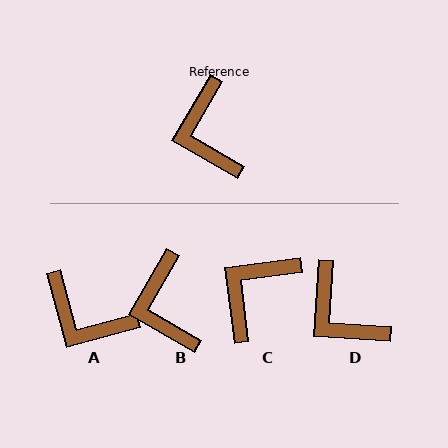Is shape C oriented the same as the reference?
No, it is off by about 52 degrees.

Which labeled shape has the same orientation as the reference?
B.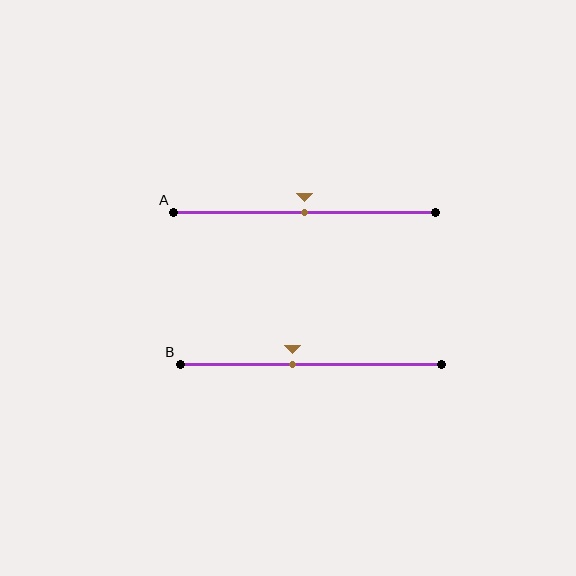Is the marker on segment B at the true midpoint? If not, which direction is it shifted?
No, the marker on segment B is shifted to the left by about 7% of the segment length.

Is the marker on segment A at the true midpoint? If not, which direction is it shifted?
Yes, the marker on segment A is at the true midpoint.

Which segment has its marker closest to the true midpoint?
Segment A has its marker closest to the true midpoint.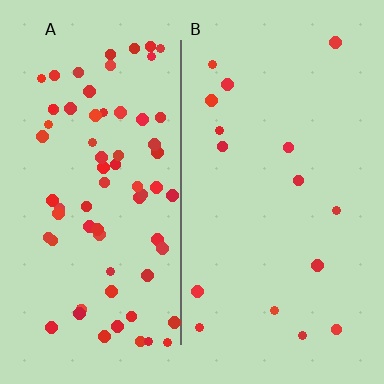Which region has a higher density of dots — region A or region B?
A (the left).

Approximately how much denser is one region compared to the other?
Approximately 4.6× — region A over region B.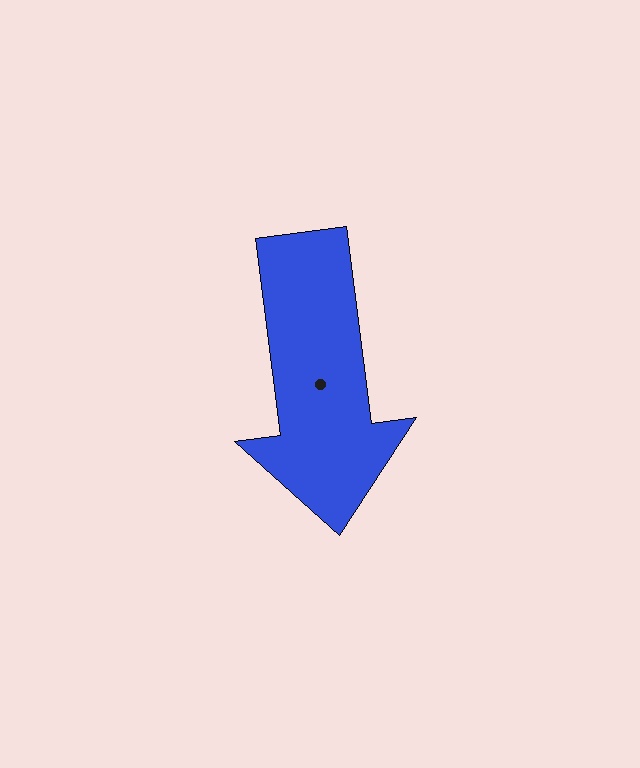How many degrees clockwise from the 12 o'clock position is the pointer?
Approximately 173 degrees.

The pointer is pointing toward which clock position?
Roughly 6 o'clock.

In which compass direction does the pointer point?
South.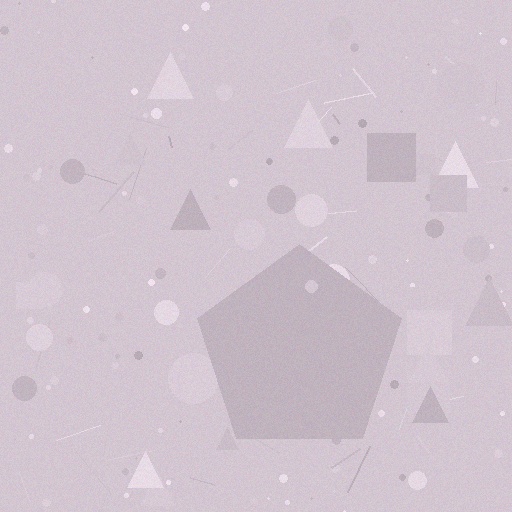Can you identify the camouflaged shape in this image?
The camouflaged shape is a pentagon.